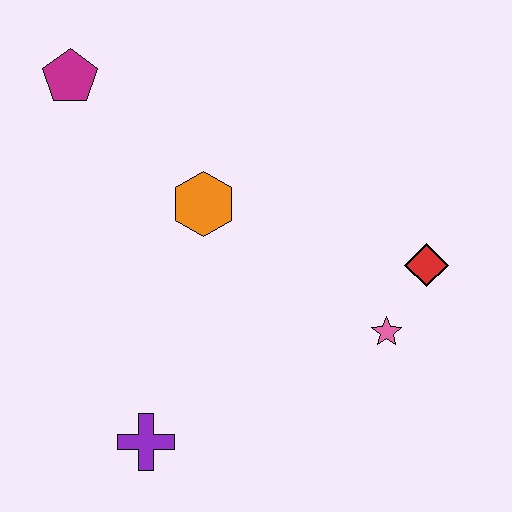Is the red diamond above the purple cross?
Yes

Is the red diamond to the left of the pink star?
No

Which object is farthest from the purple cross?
The magenta pentagon is farthest from the purple cross.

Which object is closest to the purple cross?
The orange hexagon is closest to the purple cross.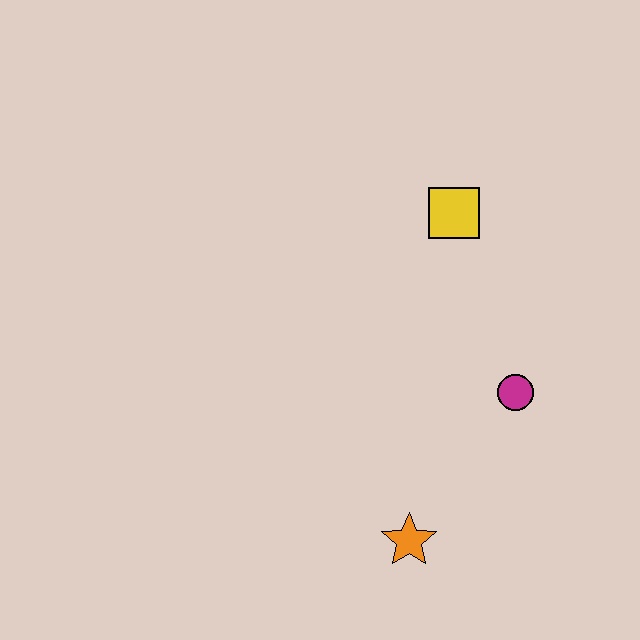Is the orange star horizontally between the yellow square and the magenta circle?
No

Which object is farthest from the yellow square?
The orange star is farthest from the yellow square.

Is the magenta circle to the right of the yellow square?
Yes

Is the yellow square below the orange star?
No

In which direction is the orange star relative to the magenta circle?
The orange star is below the magenta circle.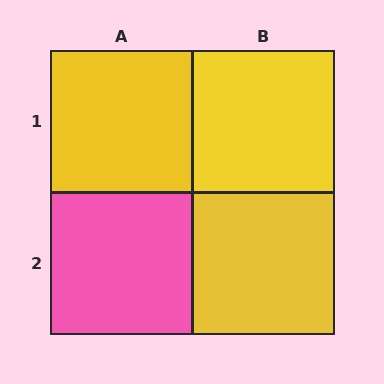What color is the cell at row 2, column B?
Yellow.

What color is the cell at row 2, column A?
Pink.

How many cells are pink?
1 cell is pink.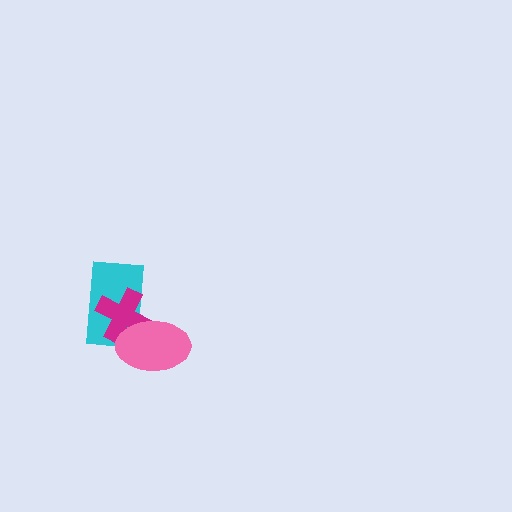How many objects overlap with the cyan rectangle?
2 objects overlap with the cyan rectangle.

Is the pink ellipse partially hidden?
No, no other shape covers it.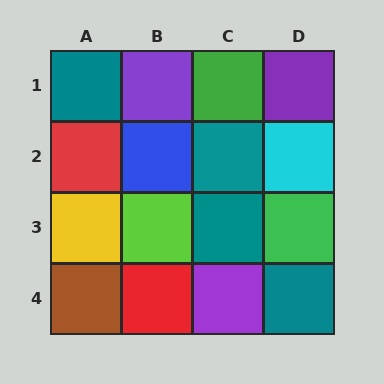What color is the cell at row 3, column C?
Teal.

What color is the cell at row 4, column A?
Brown.